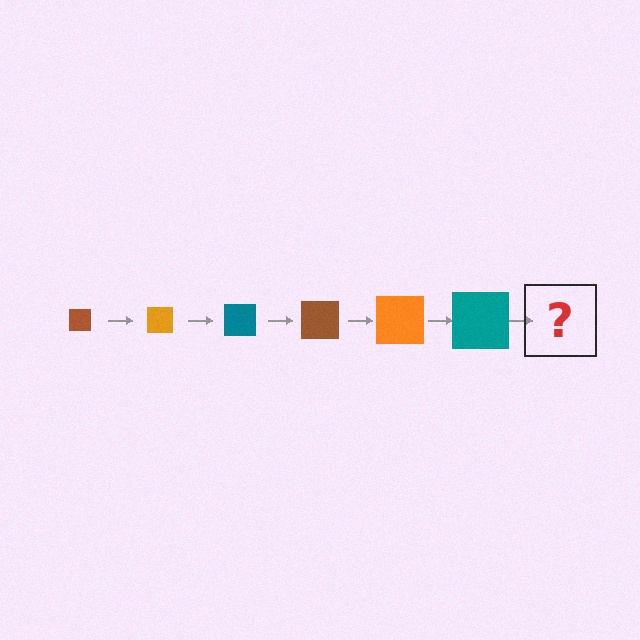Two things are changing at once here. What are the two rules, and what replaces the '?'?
The two rules are that the square grows larger each step and the color cycles through brown, orange, and teal. The '?' should be a brown square, larger than the previous one.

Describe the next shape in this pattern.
It should be a brown square, larger than the previous one.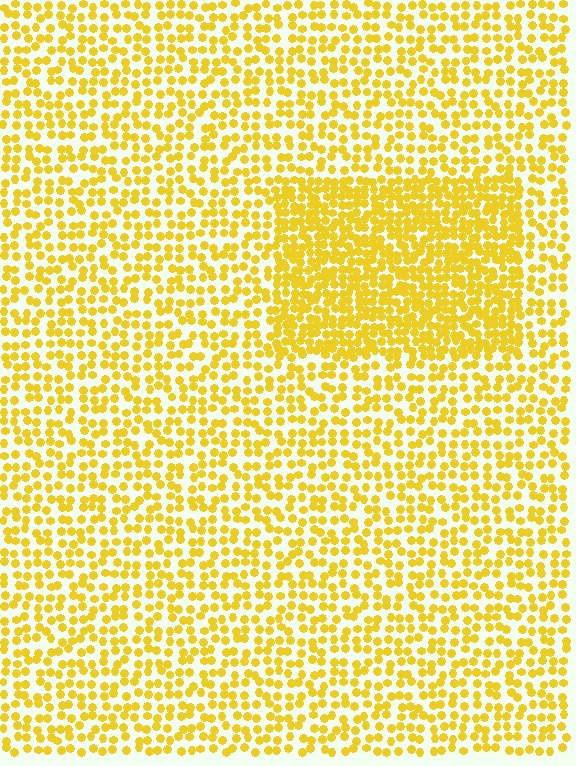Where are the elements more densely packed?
The elements are more densely packed inside the rectangle boundary.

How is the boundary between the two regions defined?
The boundary is defined by a change in element density (approximately 1.9x ratio). All elements are the same color, size, and shape.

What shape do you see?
I see a rectangle.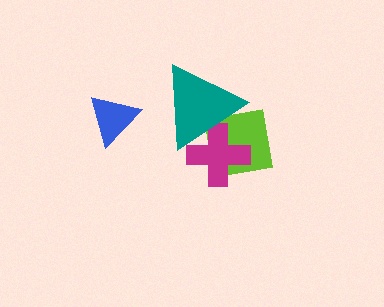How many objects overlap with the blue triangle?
0 objects overlap with the blue triangle.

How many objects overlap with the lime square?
2 objects overlap with the lime square.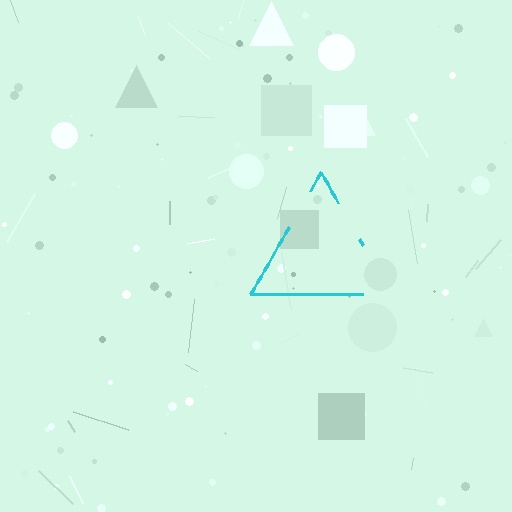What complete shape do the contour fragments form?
The contour fragments form a triangle.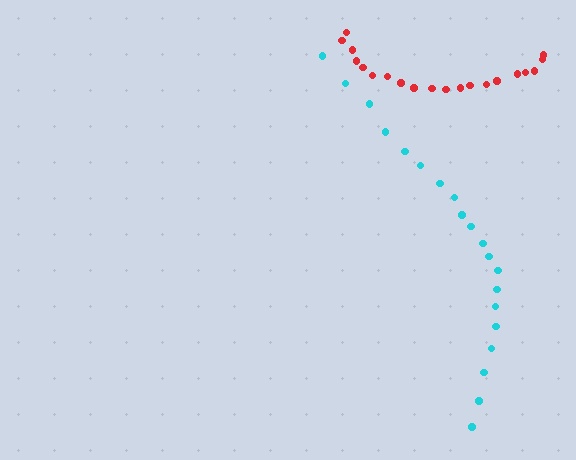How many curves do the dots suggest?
There are 2 distinct paths.